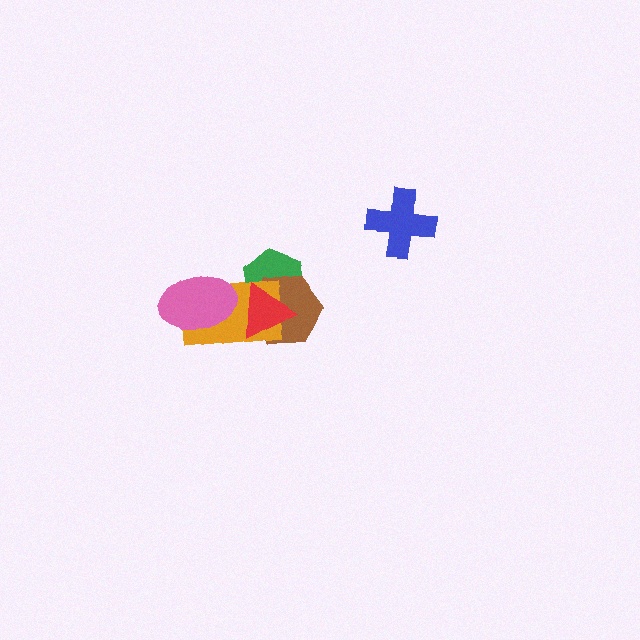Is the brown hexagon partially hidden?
Yes, it is partially covered by another shape.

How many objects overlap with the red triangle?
3 objects overlap with the red triangle.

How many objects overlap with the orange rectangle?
4 objects overlap with the orange rectangle.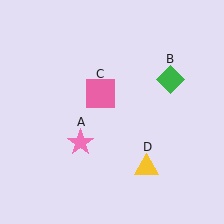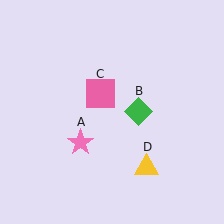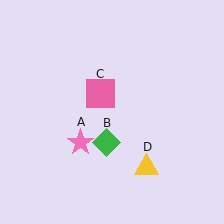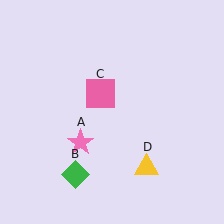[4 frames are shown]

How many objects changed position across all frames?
1 object changed position: green diamond (object B).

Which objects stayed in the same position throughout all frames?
Pink star (object A) and pink square (object C) and yellow triangle (object D) remained stationary.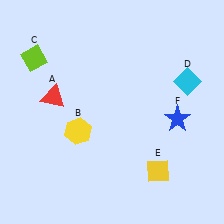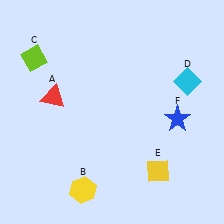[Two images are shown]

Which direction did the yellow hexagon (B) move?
The yellow hexagon (B) moved down.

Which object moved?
The yellow hexagon (B) moved down.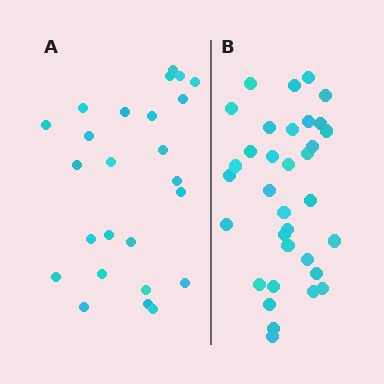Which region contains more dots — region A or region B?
Region B (the right region) has more dots.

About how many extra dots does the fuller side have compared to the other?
Region B has roughly 8 or so more dots than region A.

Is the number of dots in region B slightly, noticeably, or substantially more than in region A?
Region B has noticeably more, but not dramatically so. The ratio is roughly 1.4 to 1.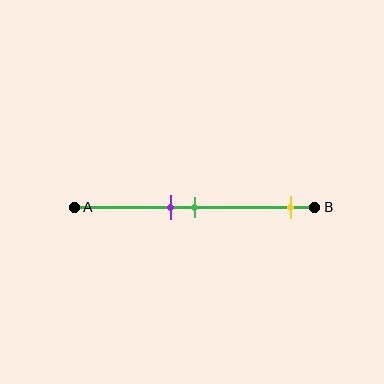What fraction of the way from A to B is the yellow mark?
The yellow mark is approximately 90% (0.9) of the way from A to B.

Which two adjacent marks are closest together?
The purple and green marks are the closest adjacent pair.